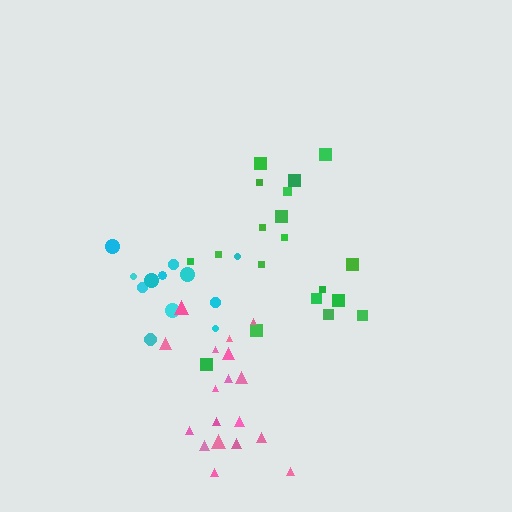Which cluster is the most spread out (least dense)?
Green.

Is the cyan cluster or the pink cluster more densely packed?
Cyan.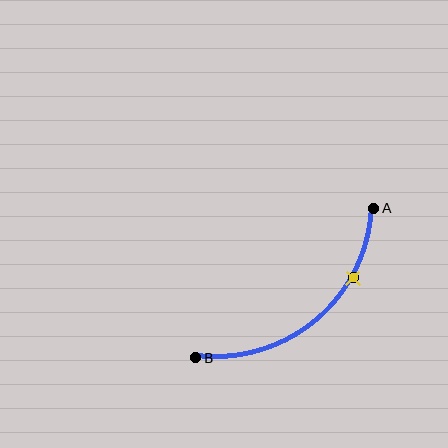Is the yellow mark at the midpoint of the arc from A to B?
No. The yellow mark lies on the arc but is closer to endpoint A. The arc midpoint would be at the point on the curve equidistant along the arc from both A and B.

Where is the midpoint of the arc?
The arc midpoint is the point on the curve farthest from the straight line joining A and B. It sits below and to the right of that line.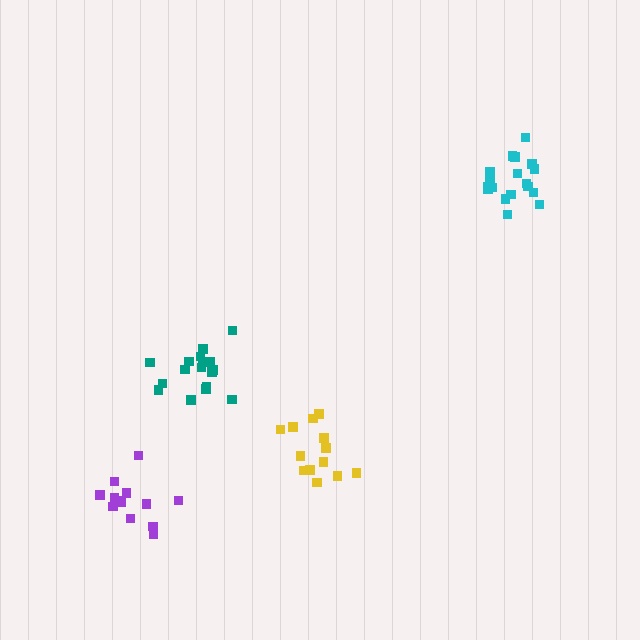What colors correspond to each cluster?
The clusters are colored: cyan, purple, yellow, teal.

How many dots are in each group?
Group 1: 18 dots, Group 2: 13 dots, Group 3: 13 dots, Group 4: 17 dots (61 total).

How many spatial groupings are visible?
There are 4 spatial groupings.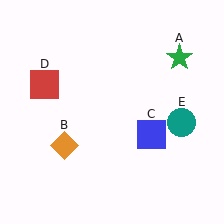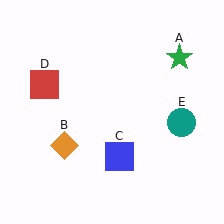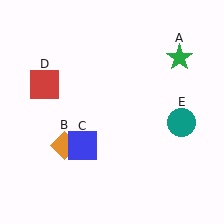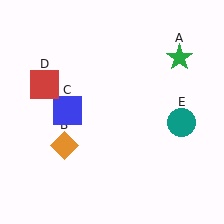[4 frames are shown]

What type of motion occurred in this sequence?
The blue square (object C) rotated clockwise around the center of the scene.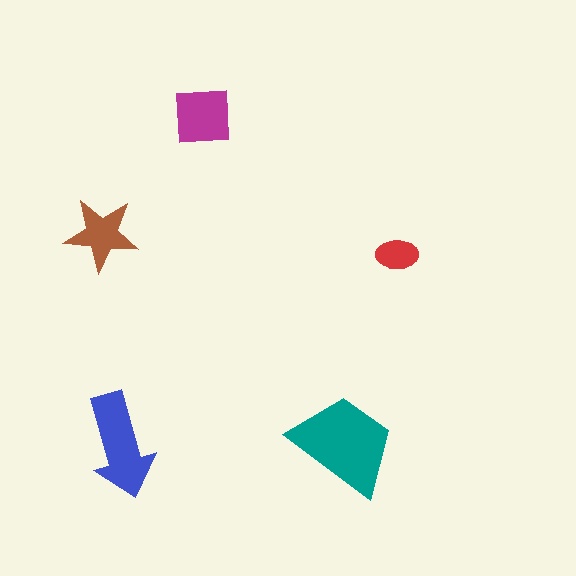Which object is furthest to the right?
The red ellipse is rightmost.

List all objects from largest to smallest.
The teal trapezoid, the blue arrow, the magenta square, the brown star, the red ellipse.